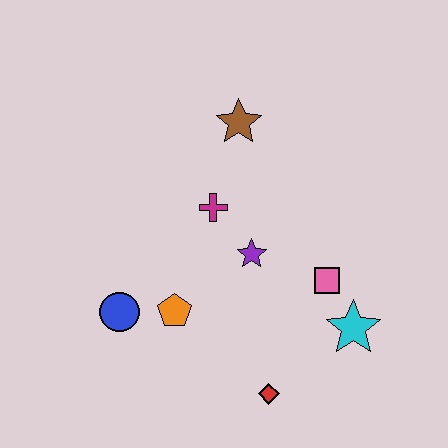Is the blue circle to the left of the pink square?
Yes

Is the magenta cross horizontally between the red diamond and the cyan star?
No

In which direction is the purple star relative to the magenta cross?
The purple star is below the magenta cross.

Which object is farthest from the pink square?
The blue circle is farthest from the pink square.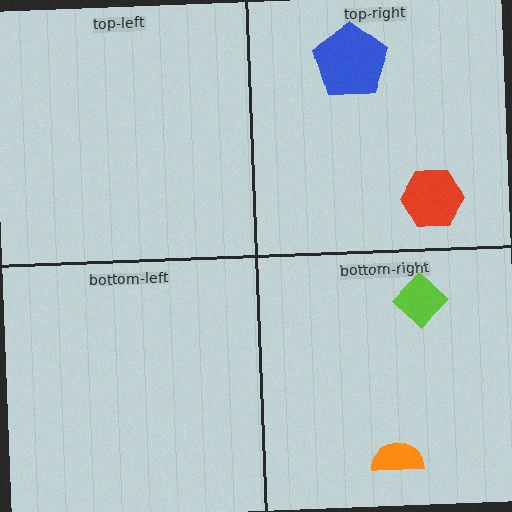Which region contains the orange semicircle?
The bottom-right region.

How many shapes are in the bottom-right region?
2.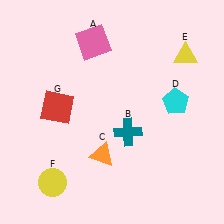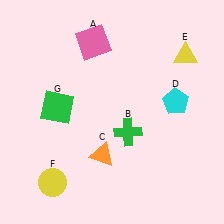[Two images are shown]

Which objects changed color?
B changed from teal to green. G changed from red to green.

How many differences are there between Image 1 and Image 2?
There are 2 differences between the two images.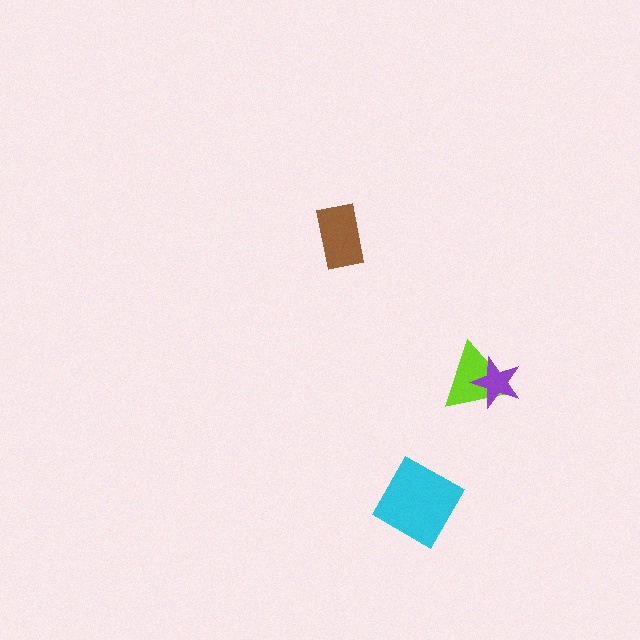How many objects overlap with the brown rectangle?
0 objects overlap with the brown rectangle.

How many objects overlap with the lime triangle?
1 object overlaps with the lime triangle.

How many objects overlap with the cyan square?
0 objects overlap with the cyan square.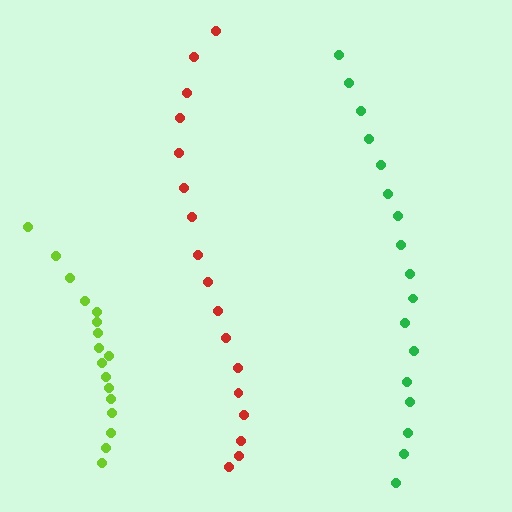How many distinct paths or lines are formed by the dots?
There are 3 distinct paths.